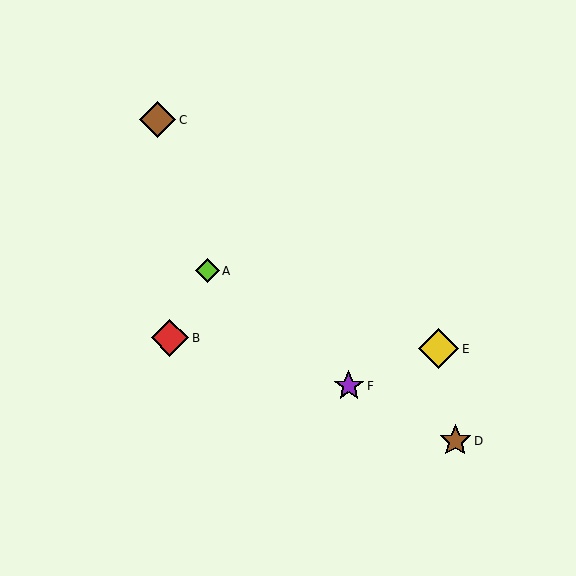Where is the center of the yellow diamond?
The center of the yellow diamond is at (439, 349).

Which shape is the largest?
The yellow diamond (labeled E) is the largest.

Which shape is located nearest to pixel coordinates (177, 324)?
The red diamond (labeled B) at (170, 338) is nearest to that location.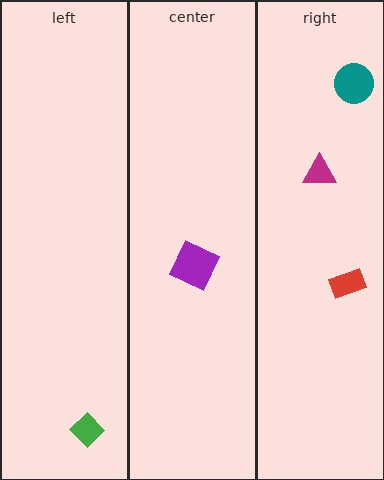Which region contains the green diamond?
The left region.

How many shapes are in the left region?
1.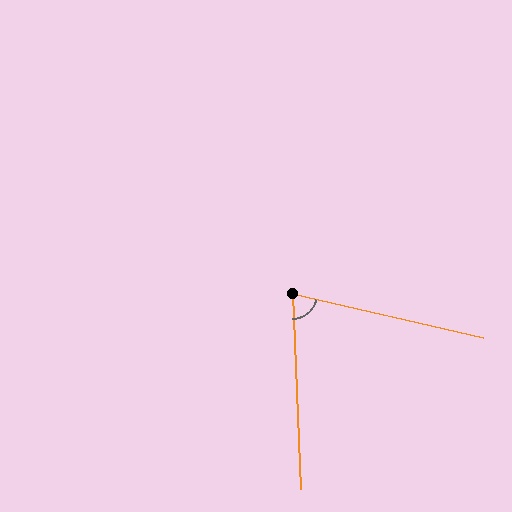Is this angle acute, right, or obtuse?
It is acute.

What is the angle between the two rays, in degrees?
Approximately 75 degrees.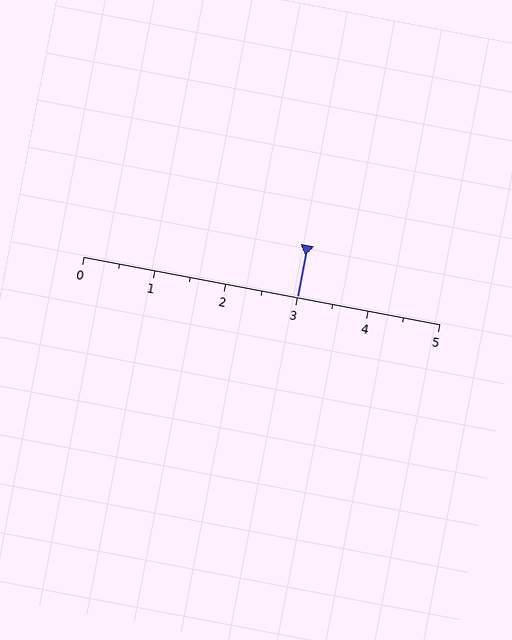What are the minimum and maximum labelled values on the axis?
The axis runs from 0 to 5.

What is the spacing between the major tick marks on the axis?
The major ticks are spaced 1 apart.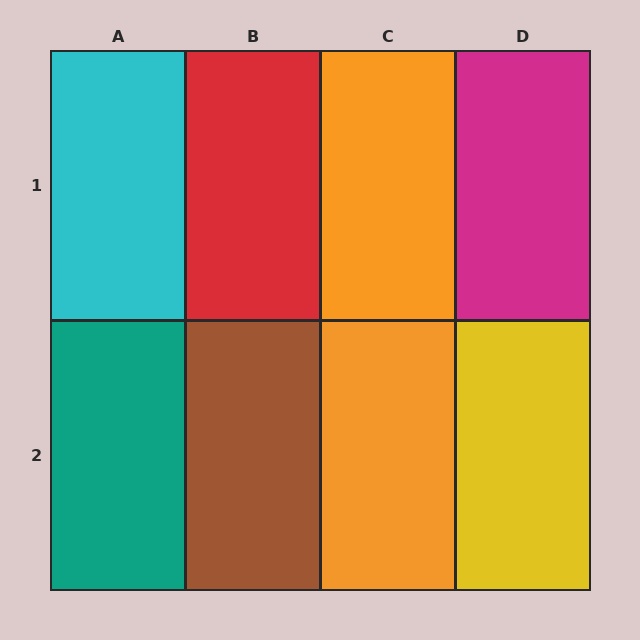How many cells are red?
1 cell is red.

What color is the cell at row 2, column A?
Teal.